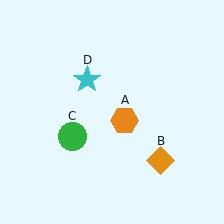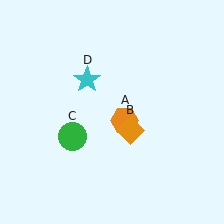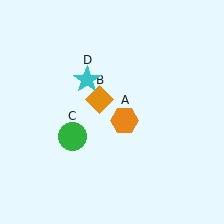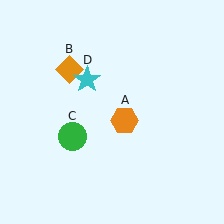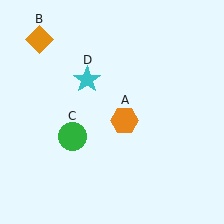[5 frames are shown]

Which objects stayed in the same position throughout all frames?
Orange hexagon (object A) and green circle (object C) and cyan star (object D) remained stationary.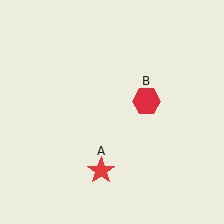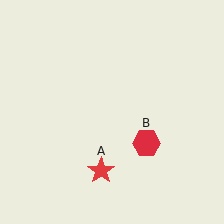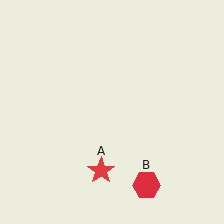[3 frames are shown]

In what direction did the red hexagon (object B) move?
The red hexagon (object B) moved down.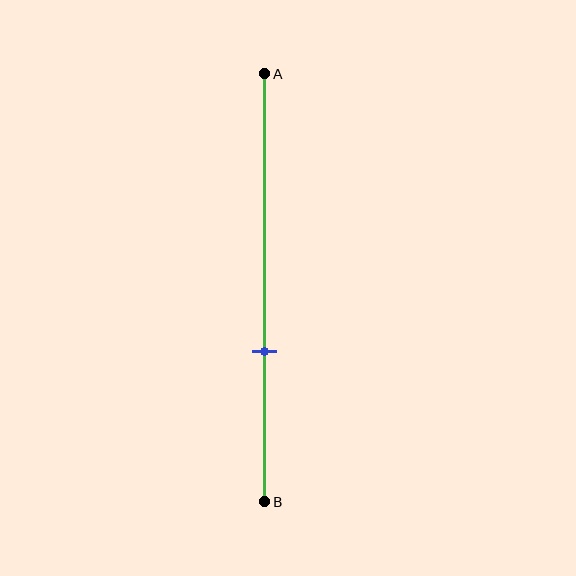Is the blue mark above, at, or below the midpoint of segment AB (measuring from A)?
The blue mark is below the midpoint of segment AB.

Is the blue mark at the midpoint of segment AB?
No, the mark is at about 65% from A, not at the 50% midpoint.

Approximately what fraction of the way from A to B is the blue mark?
The blue mark is approximately 65% of the way from A to B.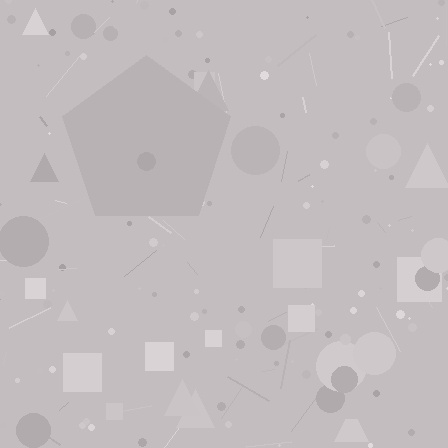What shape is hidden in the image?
A pentagon is hidden in the image.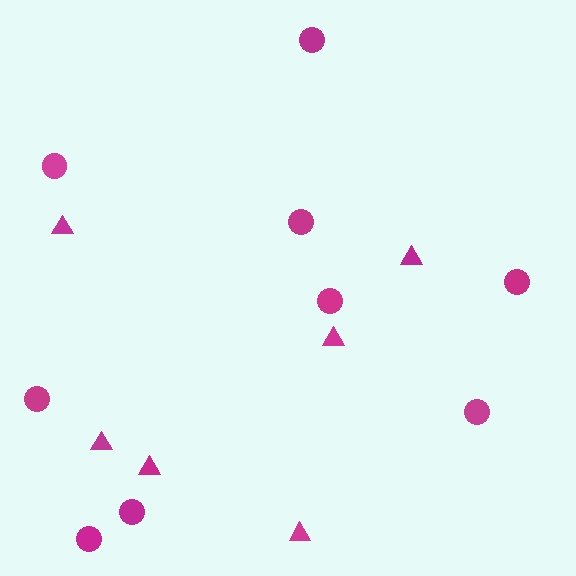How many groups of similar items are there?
There are 2 groups: one group of circles (9) and one group of triangles (6).